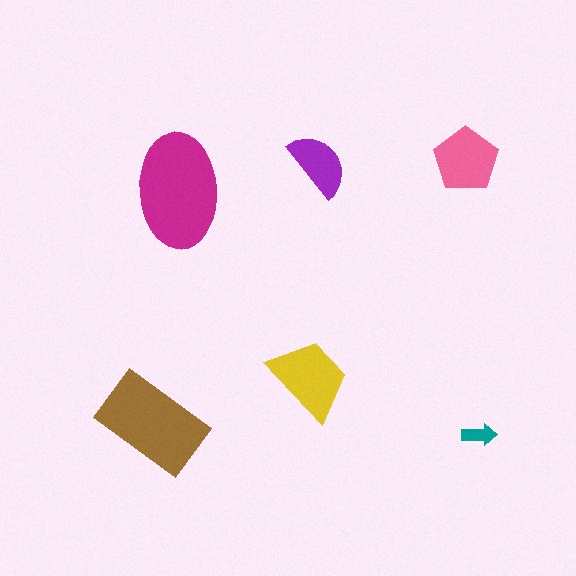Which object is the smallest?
The teal arrow.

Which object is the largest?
The magenta ellipse.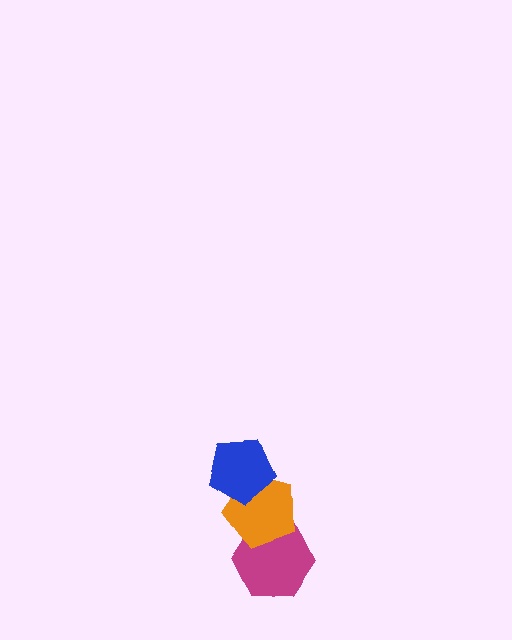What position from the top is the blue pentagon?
The blue pentagon is 1st from the top.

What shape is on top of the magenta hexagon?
The orange pentagon is on top of the magenta hexagon.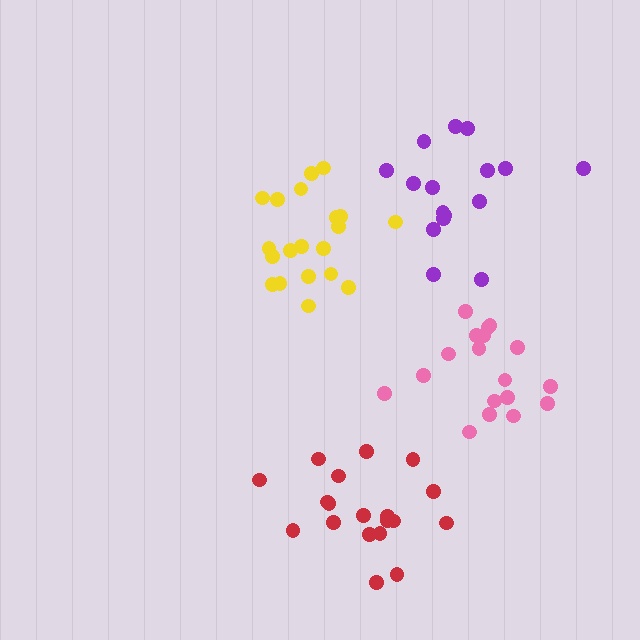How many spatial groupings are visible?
There are 4 spatial groupings.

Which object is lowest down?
The red cluster is bottommost.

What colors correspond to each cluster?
The clusters are colored: red, pink, yellow, purple.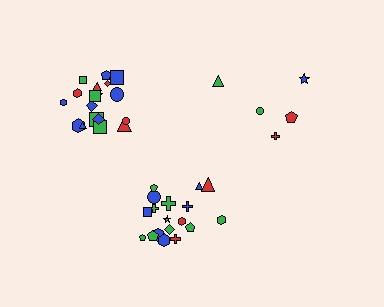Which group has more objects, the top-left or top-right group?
The top-left group.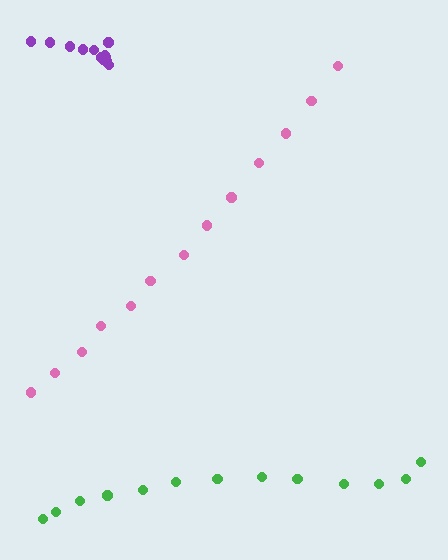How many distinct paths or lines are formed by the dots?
There are 3 distinct paths.